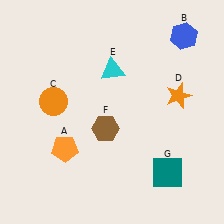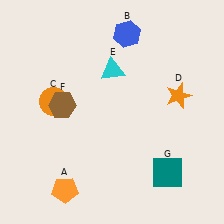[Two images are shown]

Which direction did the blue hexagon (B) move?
The blue hexagon (B) moved left.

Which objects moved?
The objects that moved are: the orange pentagon (A), the blue hexagon (B), the brown hexagon (F).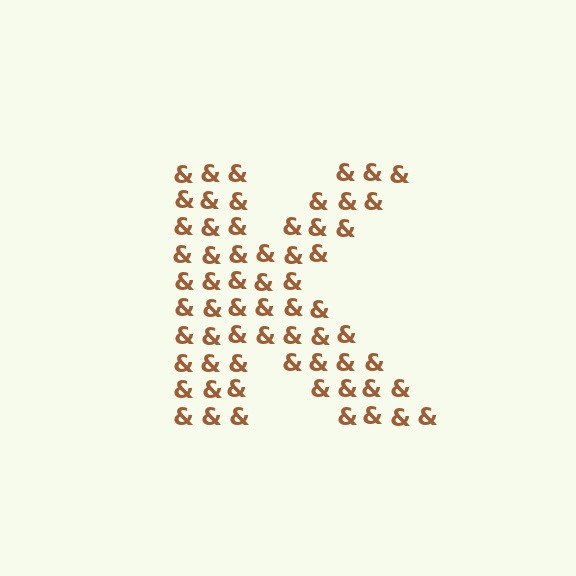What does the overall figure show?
The overall figure shows the letter K.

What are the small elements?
The small elements are ampersands.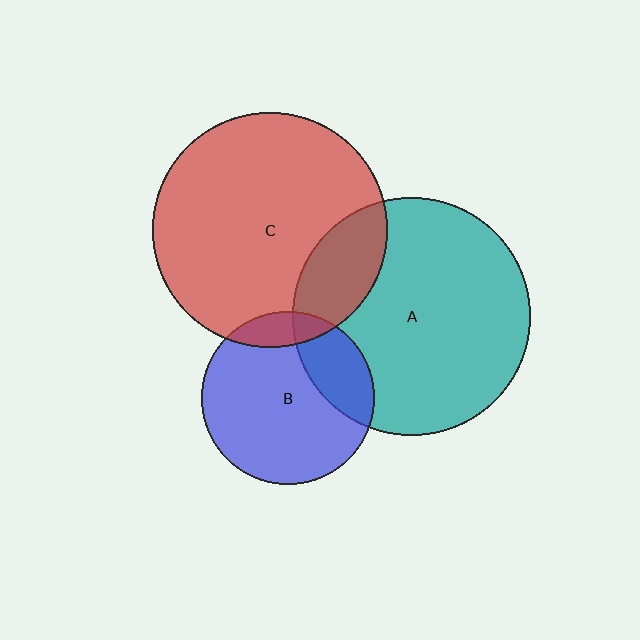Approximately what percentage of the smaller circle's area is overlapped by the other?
Approximately 10%.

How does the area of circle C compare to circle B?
Approximately 1.9 times.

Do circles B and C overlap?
Yes.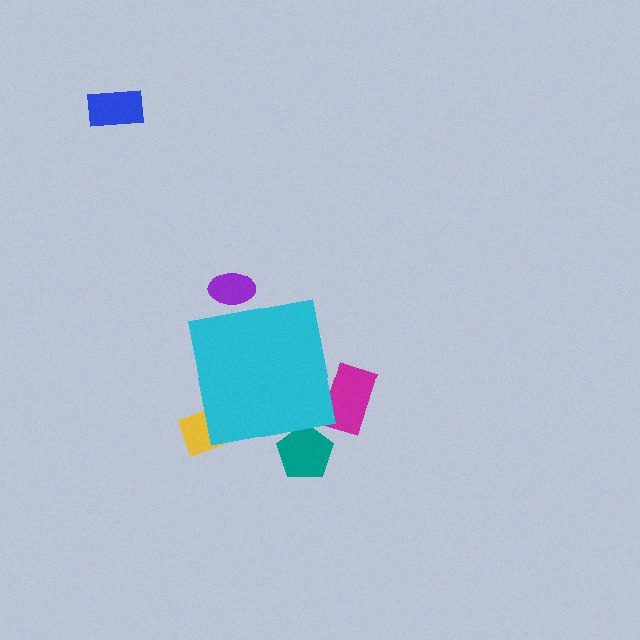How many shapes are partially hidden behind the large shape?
4 shapes are partially hidden.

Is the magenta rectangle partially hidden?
Yes, the magenta rectangle is partially hidden behind the cyan square.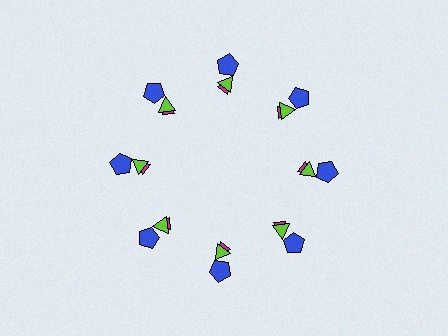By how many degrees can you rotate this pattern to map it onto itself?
The pattern maps onto itself every 45 degrees of rotation.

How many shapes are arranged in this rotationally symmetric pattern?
There are 24 shapes, arranged in 8 groups of 3.